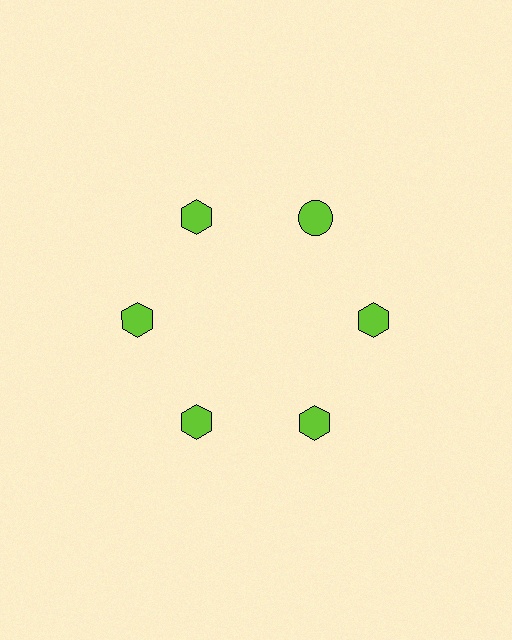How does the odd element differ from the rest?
It has a different shape: circle instead of hexagon.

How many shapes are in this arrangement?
There are 6 shapes arranged in a ring pattern.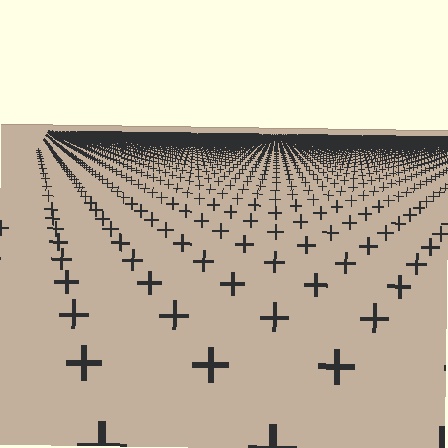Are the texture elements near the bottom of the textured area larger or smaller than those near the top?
Larger. Near the bottom, elements are closer to the viewer and appear at a bigger on-screen size.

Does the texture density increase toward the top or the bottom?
Density increases toward the top.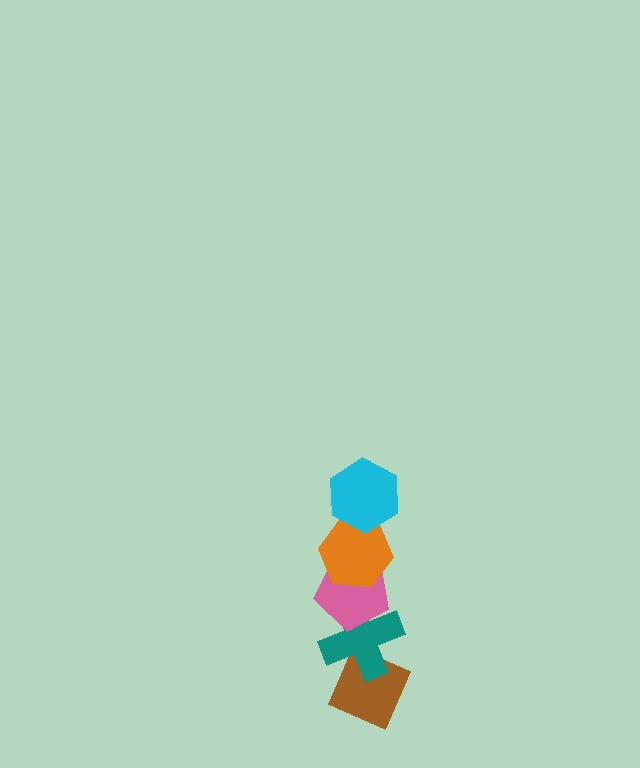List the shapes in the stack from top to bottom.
From top to bottom: the cyan hexagon, the orange hexagon, the pink pentagon, the teal cross, the brown diamond.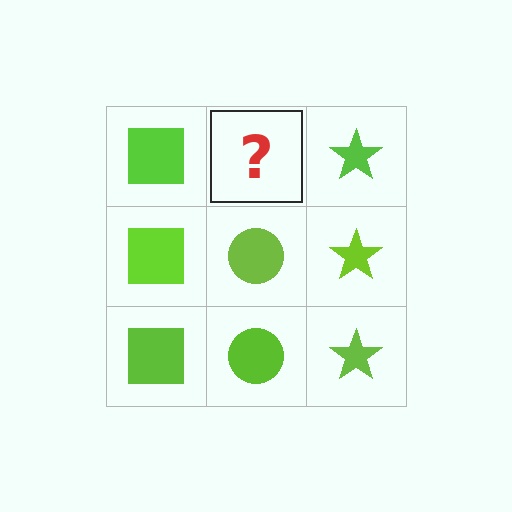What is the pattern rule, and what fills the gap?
The rule is that each column has a consistent shape. The gap should be filled with a lime circle.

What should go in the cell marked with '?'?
The missing cell should contain a lime circle.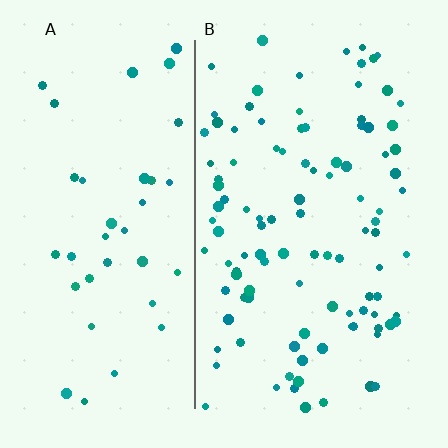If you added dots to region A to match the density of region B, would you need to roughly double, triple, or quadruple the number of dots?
Approximately triple.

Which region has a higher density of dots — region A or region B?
B (the right).